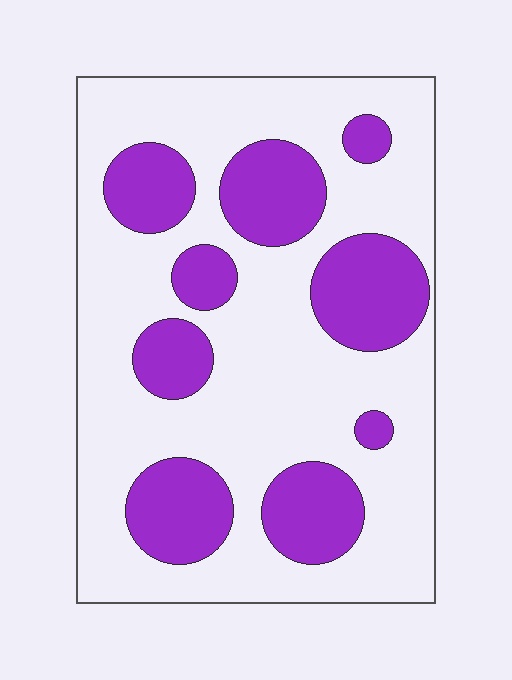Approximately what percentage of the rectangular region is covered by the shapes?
Approximately 30%.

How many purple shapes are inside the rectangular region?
9.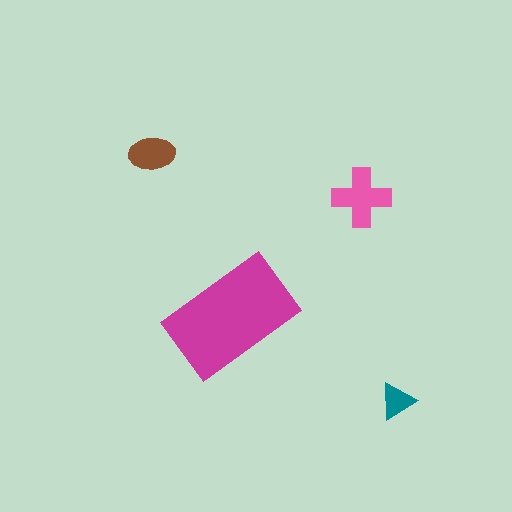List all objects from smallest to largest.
The teal triangle, the brown ellipse, the pink cross, the magenta rectangle.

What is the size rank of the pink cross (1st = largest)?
2nd.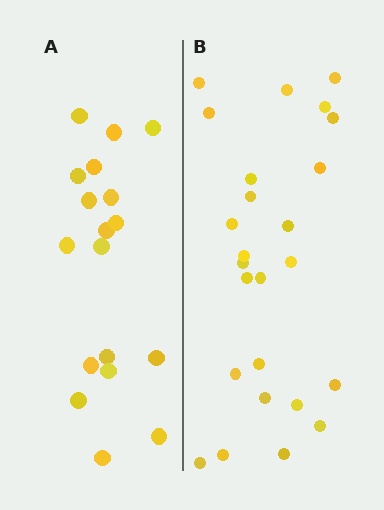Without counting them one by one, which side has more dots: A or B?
Region B (the right region) has more dots.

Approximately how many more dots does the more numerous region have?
Region B has roughly 8 or so more dots than region A.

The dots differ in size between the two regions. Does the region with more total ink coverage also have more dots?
No. Region A has more total ink coverage because its dots are larger, but region B actually contains more individual dots. Total area can be misleading — the number of items is what matters here.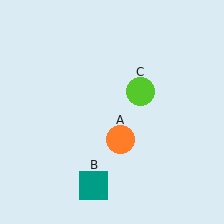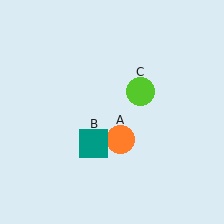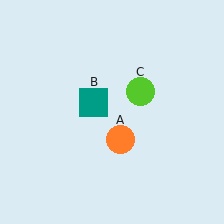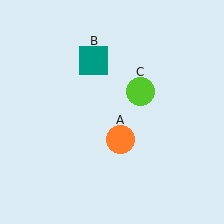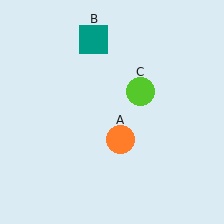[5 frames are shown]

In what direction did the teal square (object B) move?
The teal square (object B) moved up.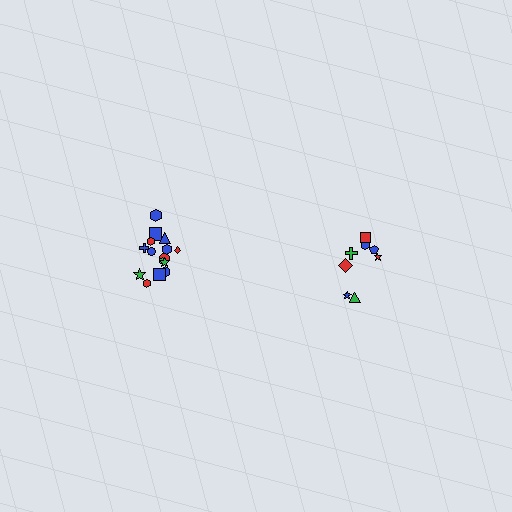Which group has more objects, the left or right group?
The left group.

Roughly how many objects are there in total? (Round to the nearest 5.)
Roughly 25 objects in total.